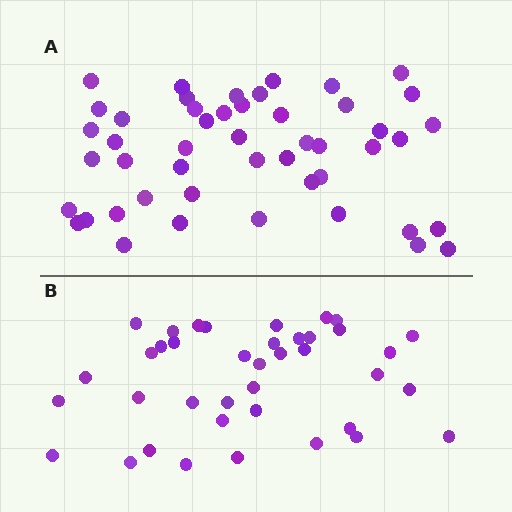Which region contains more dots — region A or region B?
Region A (the top region) has more dots.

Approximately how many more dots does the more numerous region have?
Region A has roughly 8 or so more dots than region B.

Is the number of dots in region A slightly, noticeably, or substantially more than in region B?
Region A has only slightly more — the two regions are fairly close. The ratio is roughly 1.2 to 1.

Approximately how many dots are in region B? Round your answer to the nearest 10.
About 40 dots. (The exact count is 39, which rounds to 40.)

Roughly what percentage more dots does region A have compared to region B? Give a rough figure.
About 25% more.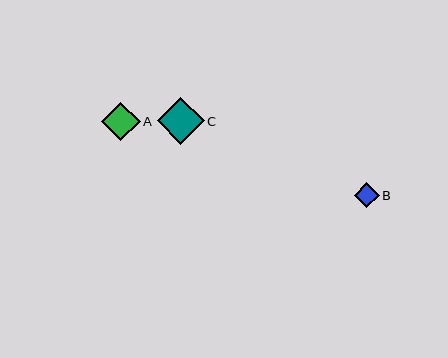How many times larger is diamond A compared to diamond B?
Diamond A is approximately 1.5 times the size of diamond B.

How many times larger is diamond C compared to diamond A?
Diamond C is approximately 1.2 times the size of diamond A.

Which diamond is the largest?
Diamond C is the largest with a size of approximately 47 pixels.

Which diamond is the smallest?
Diamond B is the smallest with a size of approximately 25 pixels.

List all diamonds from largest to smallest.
From largest to smallest: C, A, B.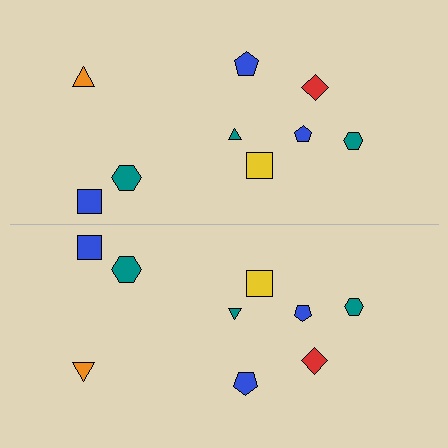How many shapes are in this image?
There are 18 shapes in this image.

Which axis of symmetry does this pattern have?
The pattern has a horizontal axis of symmetry running through the center of the image.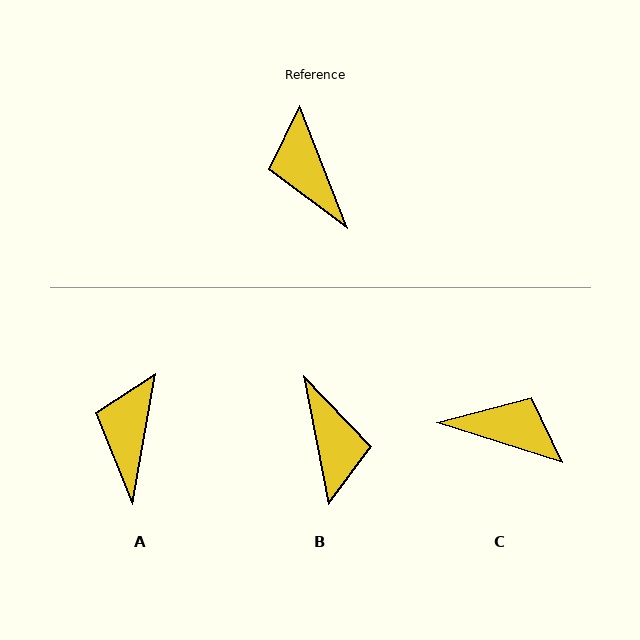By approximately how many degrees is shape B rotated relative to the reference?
Approximately 170 degrees counter-clockwise.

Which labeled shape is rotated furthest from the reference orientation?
B, about 170 degrees away.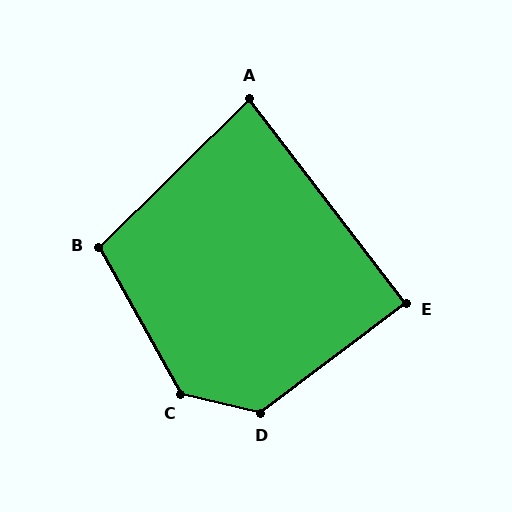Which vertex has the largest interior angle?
C, at approximately 133 degrees.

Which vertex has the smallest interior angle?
A, at approximately 83 degrees.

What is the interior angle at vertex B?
Approximately 106 degrees (obtuse).